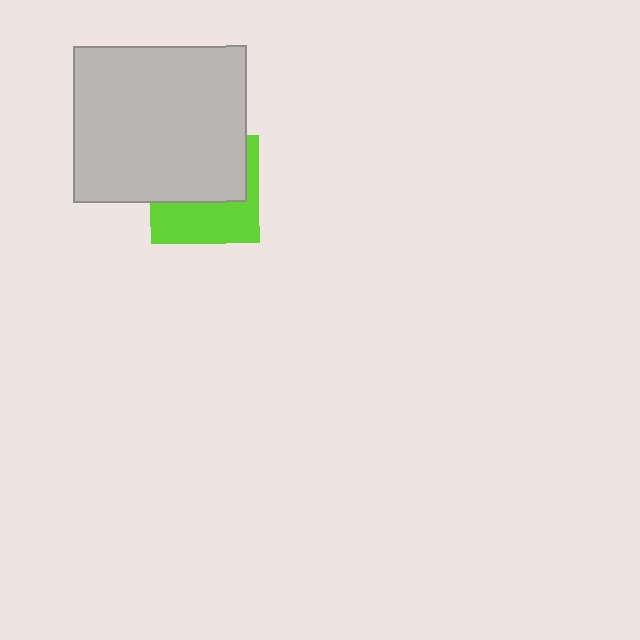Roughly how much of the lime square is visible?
About half of it is visible (roughly 46%).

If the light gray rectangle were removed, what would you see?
You would see the complete lime square.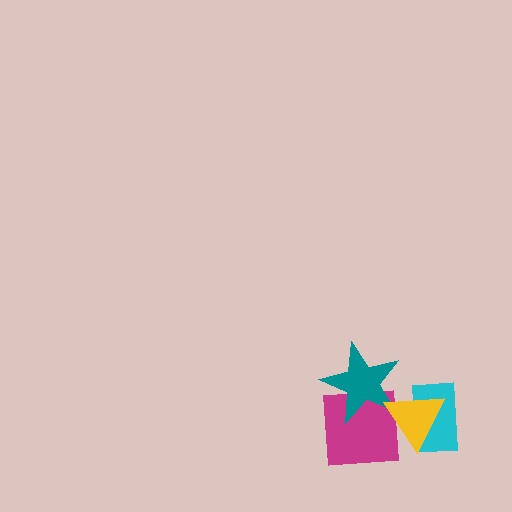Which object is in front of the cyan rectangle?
The yellow triangle is in front of the cyan rectangle.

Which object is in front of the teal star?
The yellow triangle is in front of the teal star.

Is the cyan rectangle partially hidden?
Yes, it is partially covered by another shape.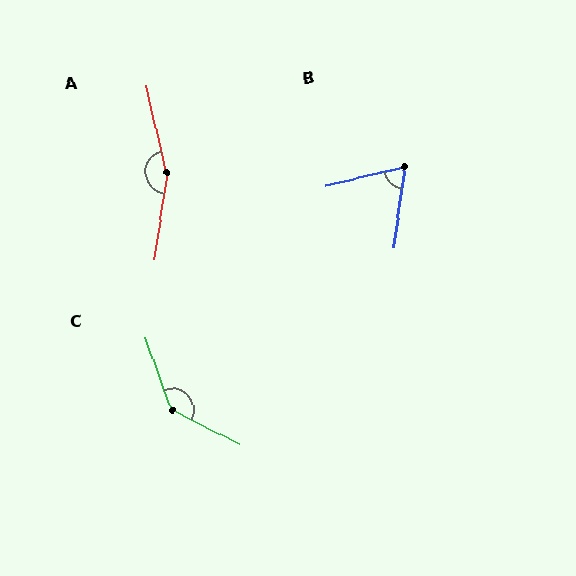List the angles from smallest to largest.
B (68°), C (137°), A (158°).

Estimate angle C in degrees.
Approximately 137 degrees.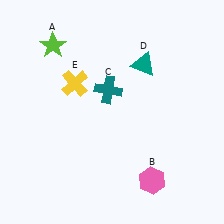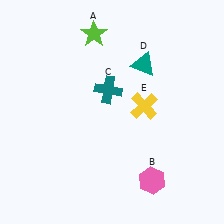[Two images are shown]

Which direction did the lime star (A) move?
The lime star (A) moved right.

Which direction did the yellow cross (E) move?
The yellow cross (E) moved right.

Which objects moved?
The objects that moved are: the lime star (A), the yellow cross (E).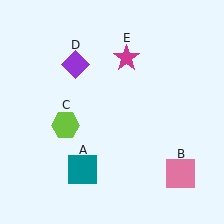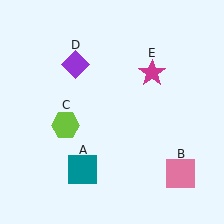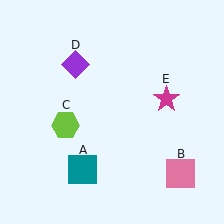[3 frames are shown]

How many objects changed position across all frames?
1 object changed position: magenta star (object E).